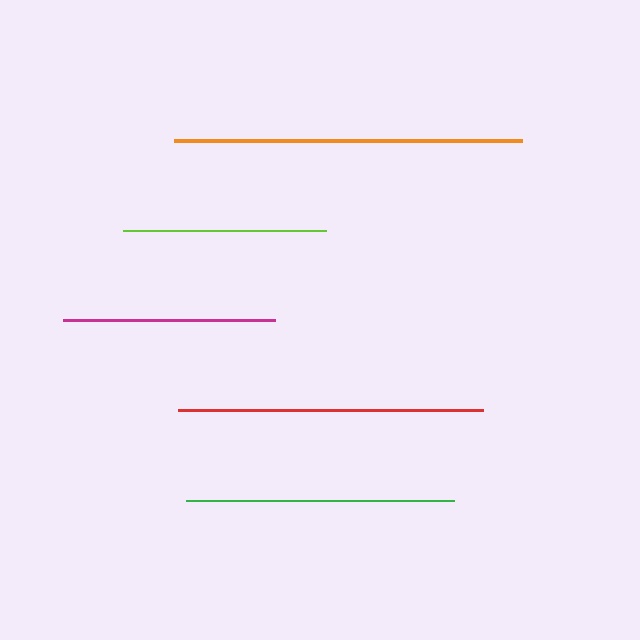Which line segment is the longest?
The orange line is the longest at approximately 348 pixels.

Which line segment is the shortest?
The lime line is the shortest at approximately 203 pixels.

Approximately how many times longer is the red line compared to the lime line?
The red line is approximately 1.5 times the length of the lime line.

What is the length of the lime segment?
The lime segment is approximately 203 pixels long.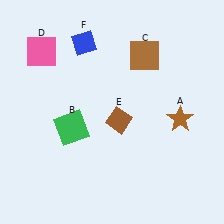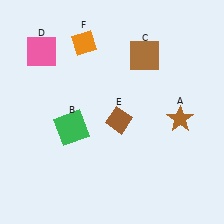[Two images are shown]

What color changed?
The diamond (F) changed from blue in Image 1 to orange in Image 2.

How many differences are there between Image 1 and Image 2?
There is 1 difference between the two images.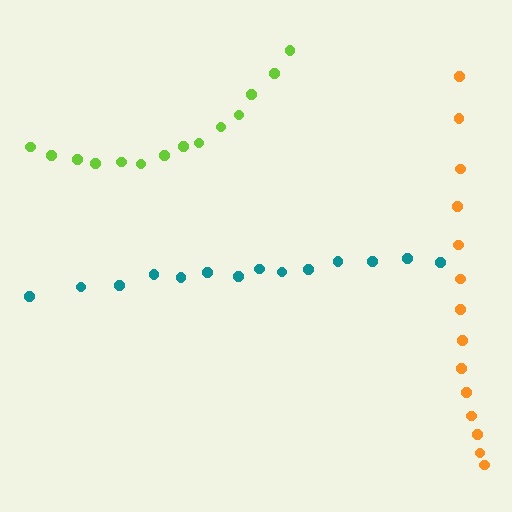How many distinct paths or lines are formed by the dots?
There are 3 distinct paths.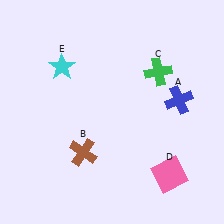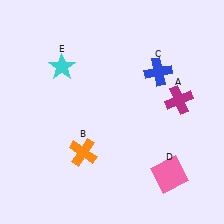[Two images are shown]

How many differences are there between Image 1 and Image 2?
There are 3 differences between the two images.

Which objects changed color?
A changed from blue to magenta. B changed from brown to orange. C changed from green to blue.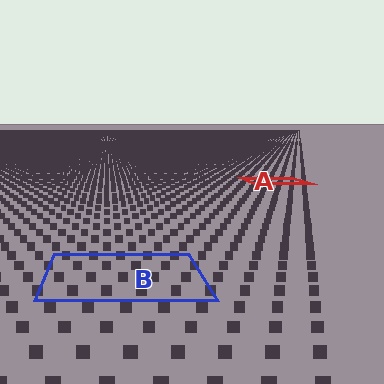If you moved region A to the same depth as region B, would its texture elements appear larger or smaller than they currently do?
They would appear larger. At a closer depth, the same texture elements are projected at a bigger on-screen size.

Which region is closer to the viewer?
Region B is closer. The texture elements there are larger and more spread out.